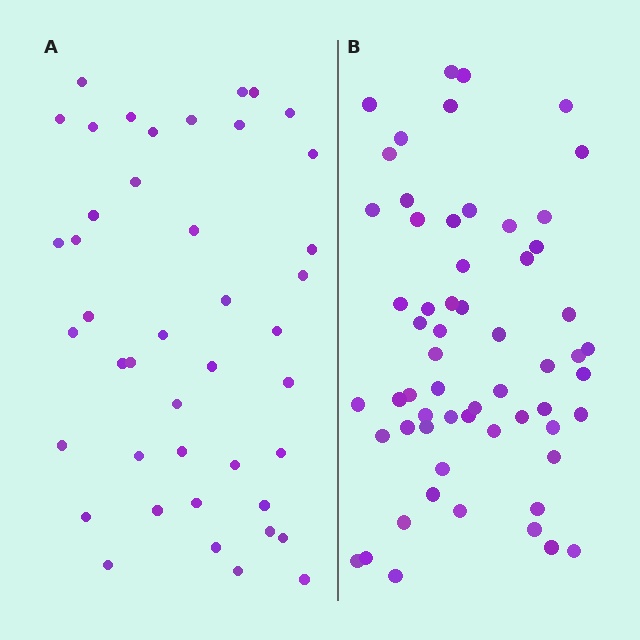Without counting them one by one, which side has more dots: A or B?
Region B (the right region) has more dots.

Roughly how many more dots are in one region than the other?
Region B has approximately 15 more dots than region A.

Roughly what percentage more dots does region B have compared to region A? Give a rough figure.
About 40% more.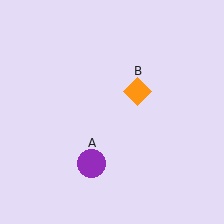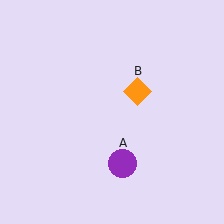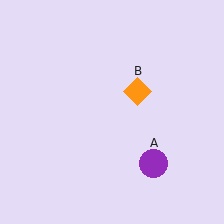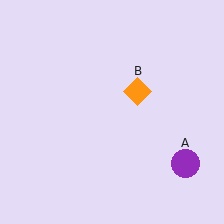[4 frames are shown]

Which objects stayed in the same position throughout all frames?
Orange diamond (object B) remained stationary.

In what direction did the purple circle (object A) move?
The purple circle (object A) moved right.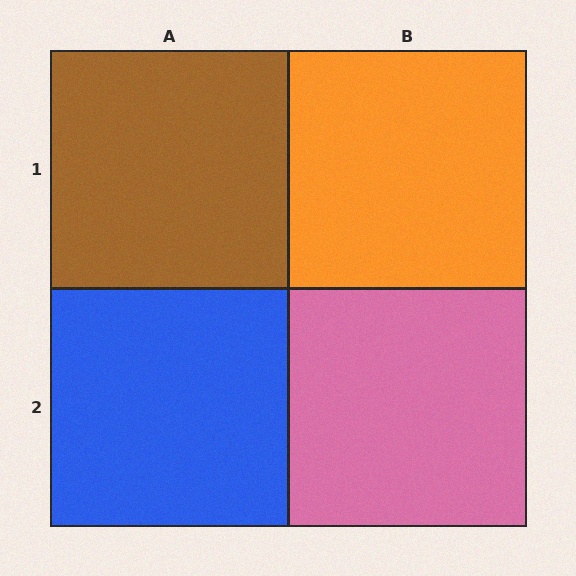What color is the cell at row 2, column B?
Pink.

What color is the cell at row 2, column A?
Blue.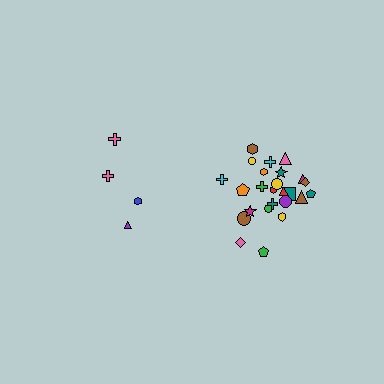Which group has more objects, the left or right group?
The right group.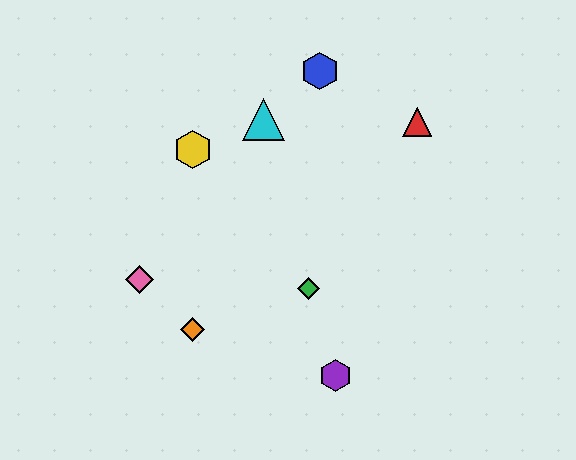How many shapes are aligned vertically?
2 shapes (the yellow hexagon, the orange diamond) are aligned vertically.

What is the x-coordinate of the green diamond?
The green diamond is at x≈309.